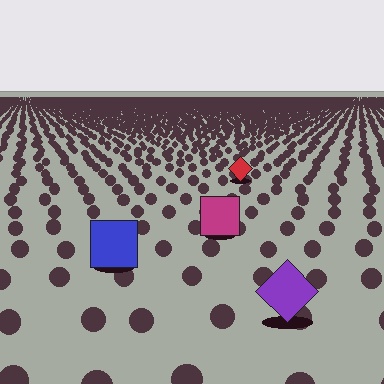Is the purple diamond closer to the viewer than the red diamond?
Yes. The purple diamond is closer — you can tell from the texture gradient: the ground texture is coarser near it.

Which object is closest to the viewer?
The purple diamond is closest. The texture marks near it are larger and more spread out.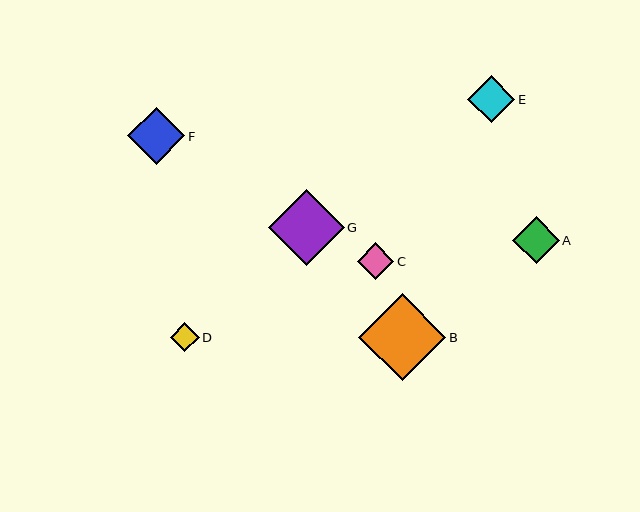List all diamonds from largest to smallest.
From largest to smallest: B, G, F, E, A, C, D.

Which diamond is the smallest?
Diamond D is the smallest with a size of approximately 29 pixels.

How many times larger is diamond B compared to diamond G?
Diamond B is approximately 1.1 times the size of diamond G.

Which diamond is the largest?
Diamond B is the largest with a size of approximately 87 pixels.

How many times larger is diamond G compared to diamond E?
Diamond G is approximately 1.6 times the size of diamond E.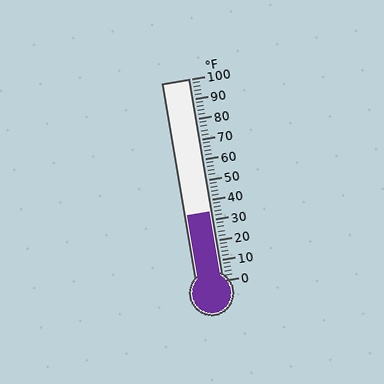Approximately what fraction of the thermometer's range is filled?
The thermometer is filled to approximately 35% of its range.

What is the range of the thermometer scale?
The thermometer scale ranges from 0°F to 100°F.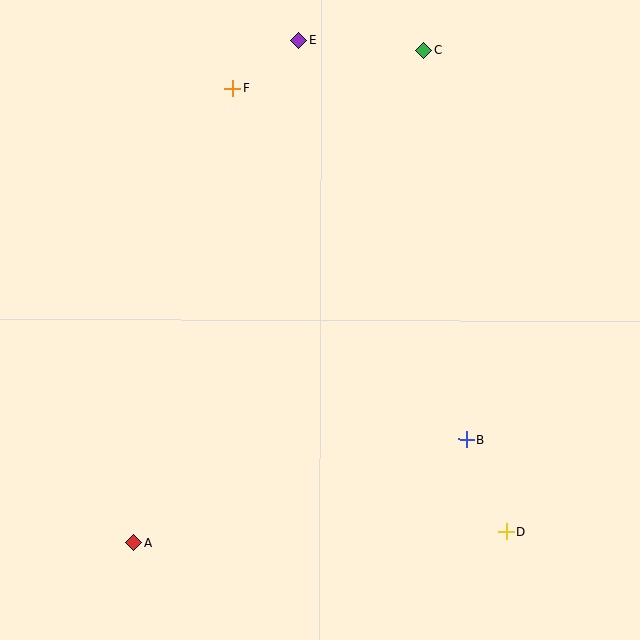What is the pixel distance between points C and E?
The distance between C and E is 125 pixels.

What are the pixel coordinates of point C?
Point C is at (424, 51).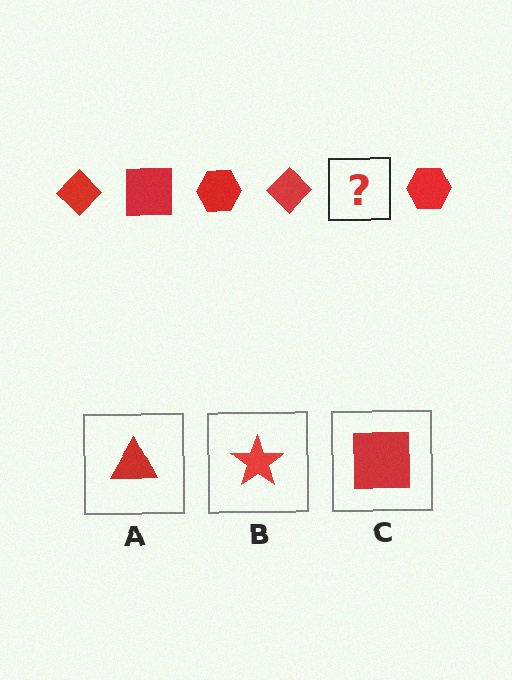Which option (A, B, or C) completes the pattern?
C.